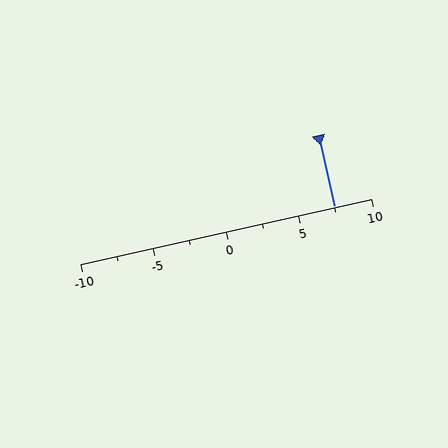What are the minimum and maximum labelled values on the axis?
The axis runs from -10 to 10.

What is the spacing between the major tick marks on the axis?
The major ticks are spaced 5 apart.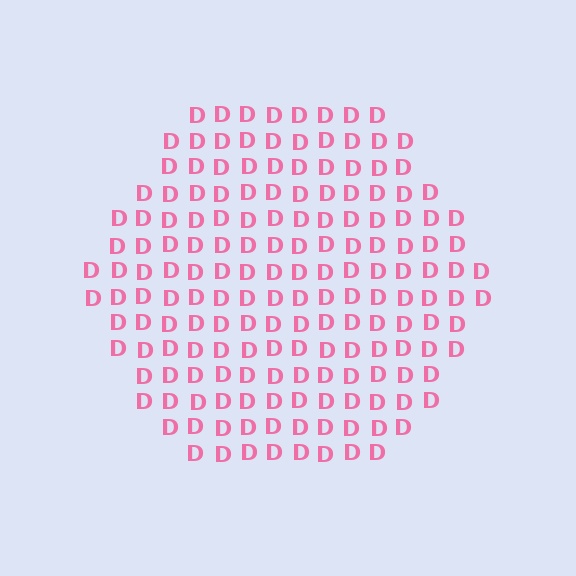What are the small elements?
The small elements are letter D's.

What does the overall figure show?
The overall figure shows a hexagon.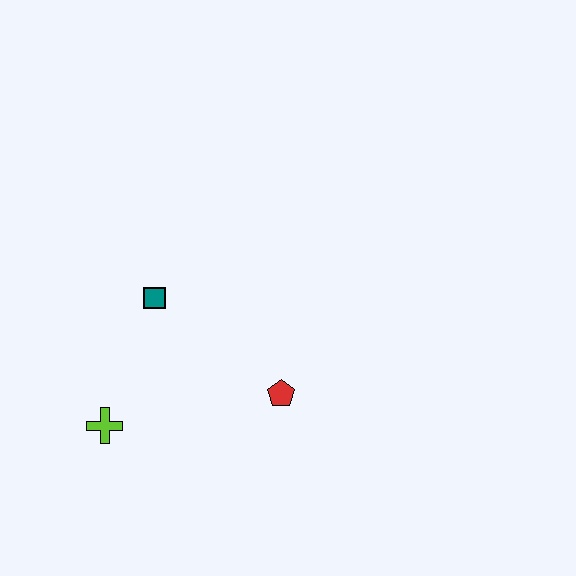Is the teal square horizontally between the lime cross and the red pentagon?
Yes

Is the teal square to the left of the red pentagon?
Yes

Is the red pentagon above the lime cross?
Yes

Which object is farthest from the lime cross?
The red pentagon is farthest from the lime cross.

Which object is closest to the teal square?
The lime cross is closest to the teal square.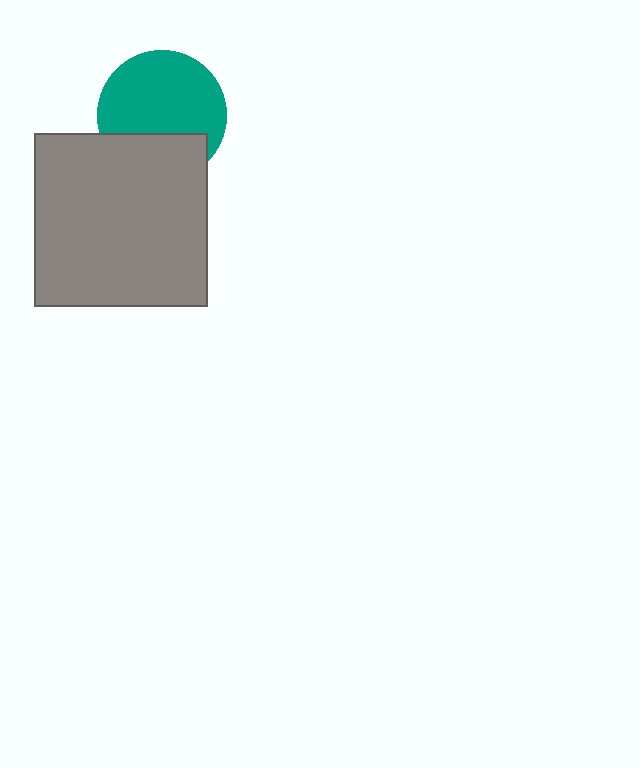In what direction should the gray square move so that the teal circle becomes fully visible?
The gray square should move down. That is the shortest direction to clear the overlap and leave the teal circle fully visible.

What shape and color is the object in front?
The object in front is a gray square.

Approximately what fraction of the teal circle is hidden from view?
Roughly 31% of the teal circle is hidden behind the gray square.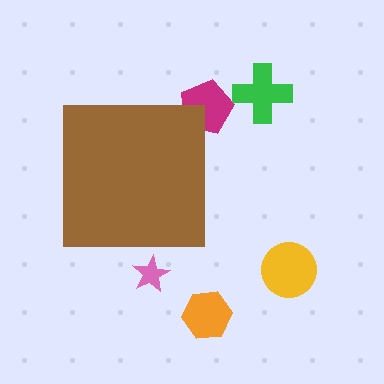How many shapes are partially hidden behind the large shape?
2 shapes are partially hidden.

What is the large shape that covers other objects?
A brown square.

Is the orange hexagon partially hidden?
No, the orange hexagon is fully visible.